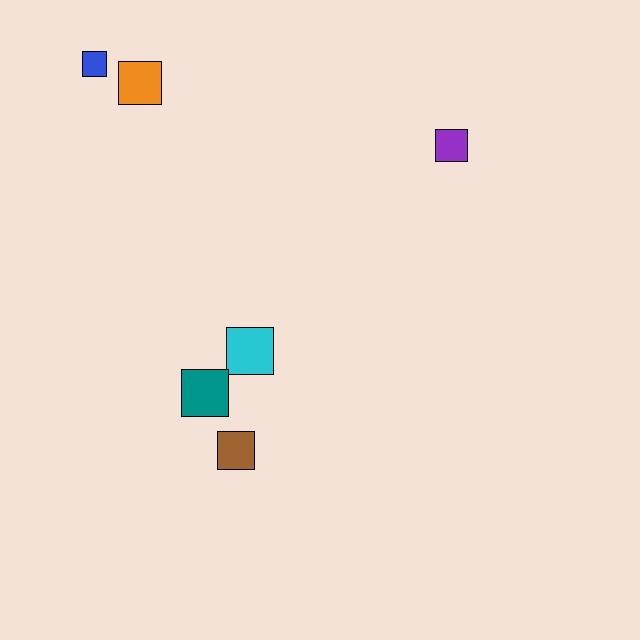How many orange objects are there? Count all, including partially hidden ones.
There is 1 orange object.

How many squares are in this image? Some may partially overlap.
There are 6 squares.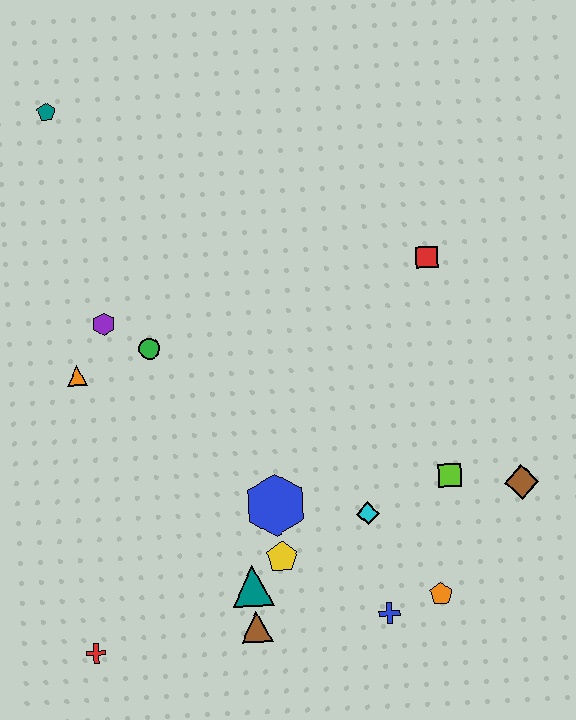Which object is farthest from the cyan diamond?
The teal pentagon is farthest from the cyan diamond.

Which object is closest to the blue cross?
The orange pentagon is closest to the blue cross.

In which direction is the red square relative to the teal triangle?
The red square is above the teal triangle.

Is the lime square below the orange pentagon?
No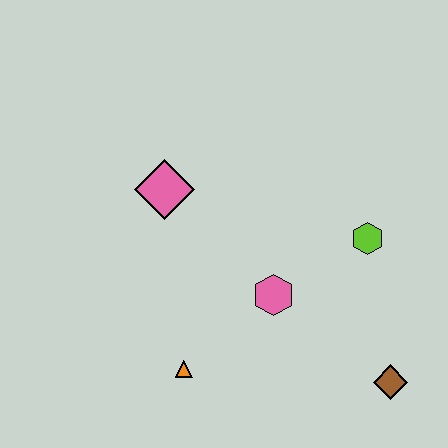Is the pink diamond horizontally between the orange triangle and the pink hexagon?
No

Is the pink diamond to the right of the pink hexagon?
No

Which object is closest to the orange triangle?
The pink hexagon is closest to the orange triangle.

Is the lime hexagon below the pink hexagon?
No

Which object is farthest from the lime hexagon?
The orange triangle is farthest from the lime hexagon.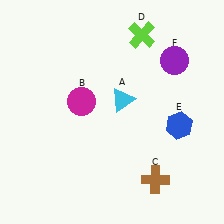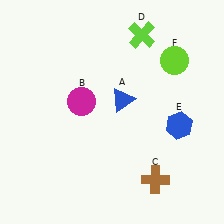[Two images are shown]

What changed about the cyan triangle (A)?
In Image 1, A is cyan. In Image 2, it changed to blue.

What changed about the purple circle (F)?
In Image 1, F is purple. In Image 2, it changed to lime.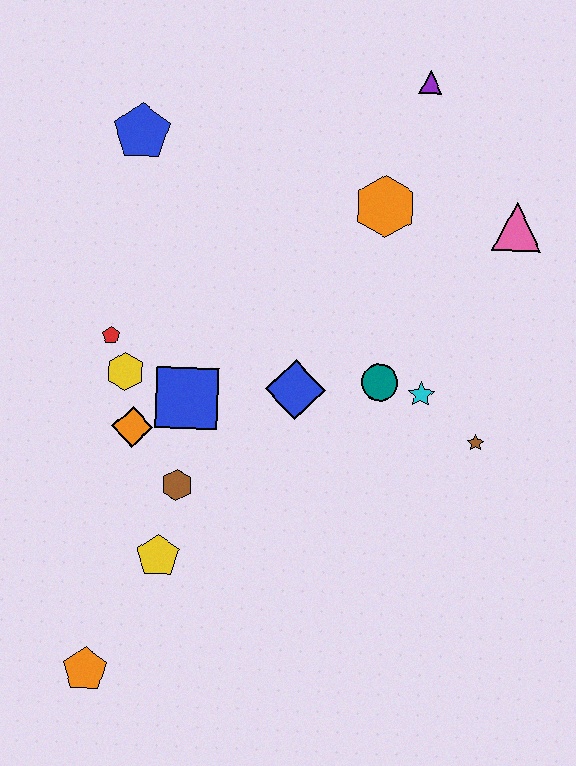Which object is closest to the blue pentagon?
The red pentagon is closest to the blue pentagon.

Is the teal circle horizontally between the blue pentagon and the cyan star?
Yes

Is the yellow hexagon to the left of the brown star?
Yes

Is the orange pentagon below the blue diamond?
Yes